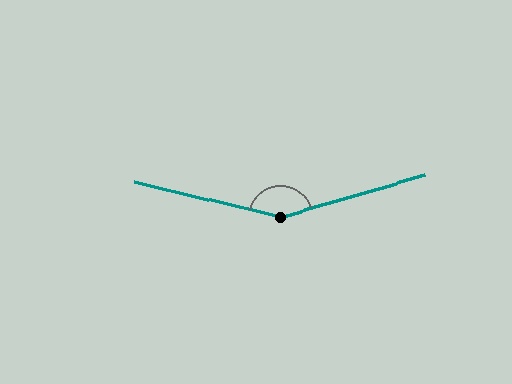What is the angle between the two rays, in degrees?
Approximately 150 degrees.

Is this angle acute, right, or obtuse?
It is obtuse.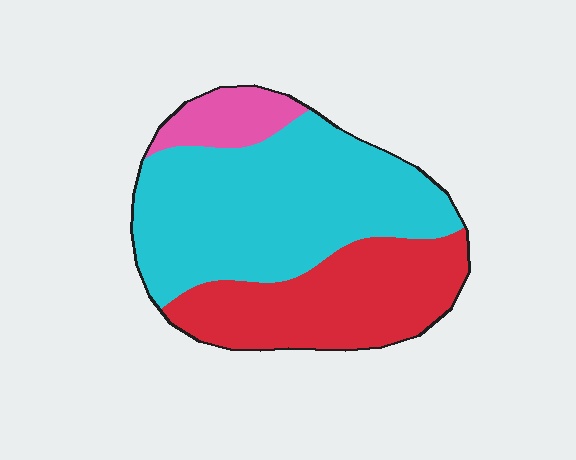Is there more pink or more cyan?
Cyan.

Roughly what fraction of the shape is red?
Red covers around 35% of the shape.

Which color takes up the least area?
Pink, at roughly 10%.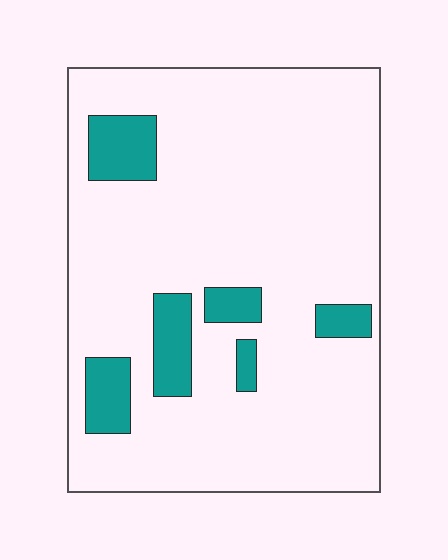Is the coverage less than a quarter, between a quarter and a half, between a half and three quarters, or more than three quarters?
Less than a quarter.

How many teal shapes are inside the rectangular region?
6.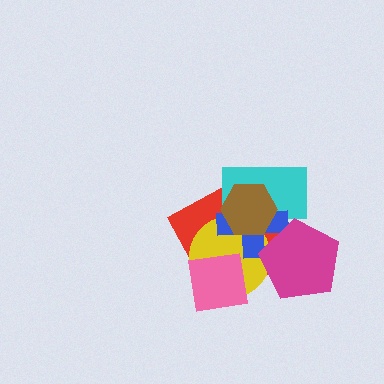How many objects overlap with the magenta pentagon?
3 objects overlap with the magenta pentagon.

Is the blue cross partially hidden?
Yes, it is partially covered by another shape.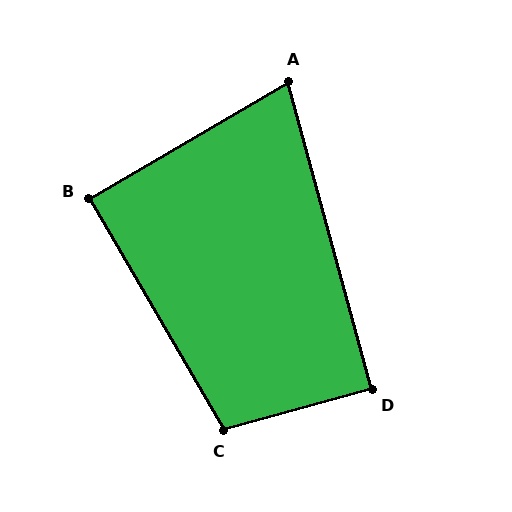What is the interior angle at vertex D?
Approximately 90 degrees (approximately right).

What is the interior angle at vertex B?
Approximately 90 degrees (approximately right).